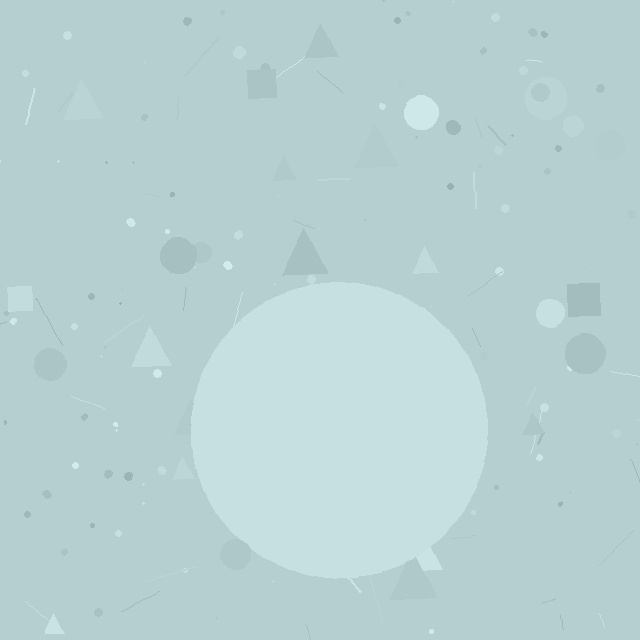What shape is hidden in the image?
A circle is hidden in the image.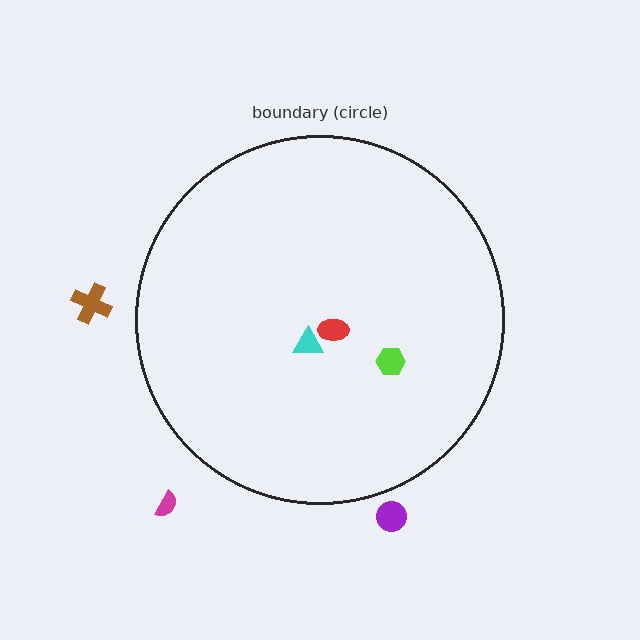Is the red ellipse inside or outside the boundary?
Inside.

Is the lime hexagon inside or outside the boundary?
Inside.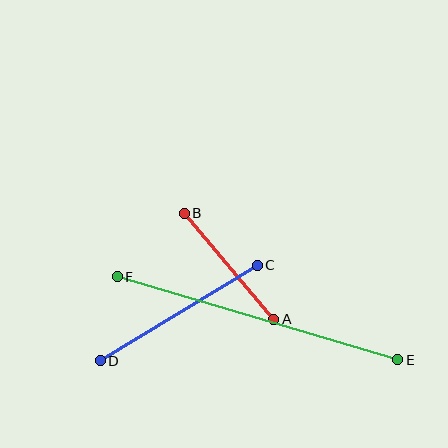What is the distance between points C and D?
The distance is approximately 184 pixels.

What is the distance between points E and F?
The distance is approximately 292 pixels.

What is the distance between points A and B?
The distance is approximately 139 pixels.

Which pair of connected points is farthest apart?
Points E and F are farthest apart.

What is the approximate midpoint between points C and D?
The midpoint is at approximately (179, 313) pixels.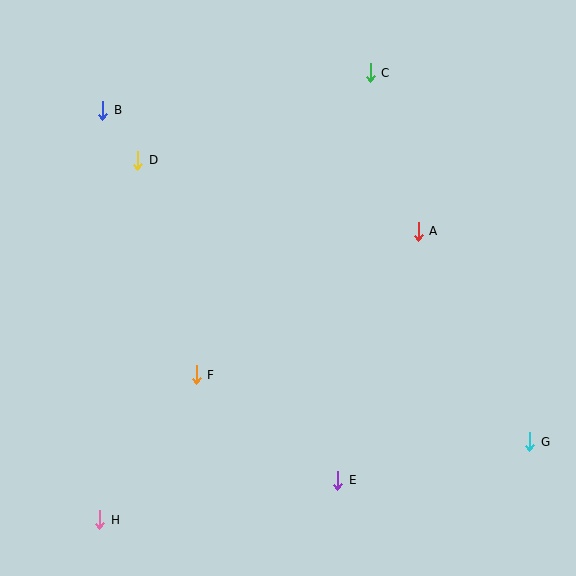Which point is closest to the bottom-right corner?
Point G is closest to the bottom-right corner.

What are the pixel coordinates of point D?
Point D is at (138, 160).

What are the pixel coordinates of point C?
Point C is at (370, 73).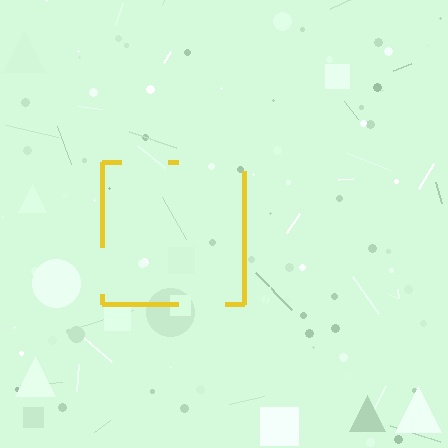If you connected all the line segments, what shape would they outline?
They would outline a square.